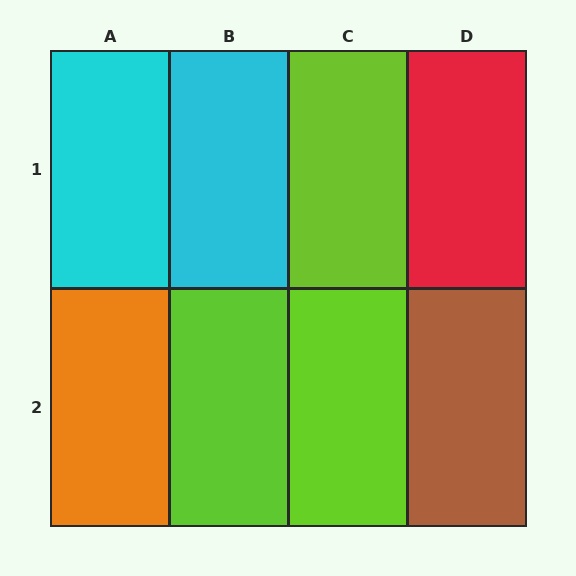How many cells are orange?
1 cell is orange.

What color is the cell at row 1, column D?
Red.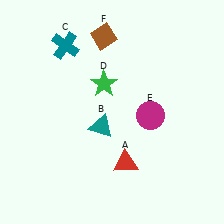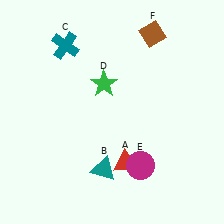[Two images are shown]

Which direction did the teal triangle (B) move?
The teal triangle (B) moved down.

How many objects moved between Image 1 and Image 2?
3 objects moved between the two images.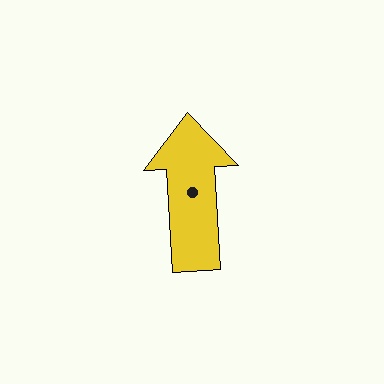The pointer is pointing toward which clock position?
Roughly 12 o'clock.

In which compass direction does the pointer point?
North.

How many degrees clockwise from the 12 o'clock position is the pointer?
Approximately 357 degrees.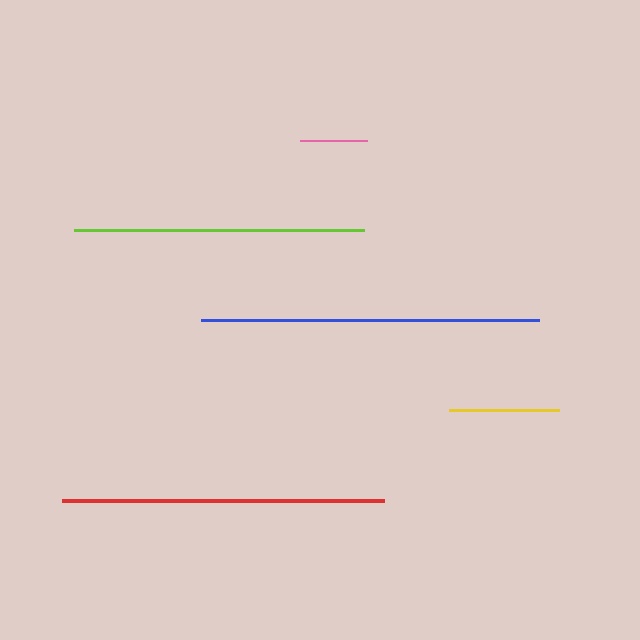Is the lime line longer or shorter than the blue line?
The blue line is longer than the lime line.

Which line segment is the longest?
The blue line is the longest at approximately 338 pixels.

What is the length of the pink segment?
The pink segment is approximately 68 pixels long.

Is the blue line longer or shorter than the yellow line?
The blue line is longer than the yellow line.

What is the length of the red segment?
The red segment is approximately 322 pixels long.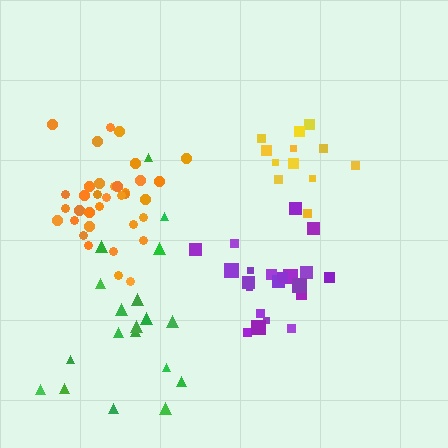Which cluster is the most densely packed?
Orange.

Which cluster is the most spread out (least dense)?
Green.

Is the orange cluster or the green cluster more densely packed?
Orange.